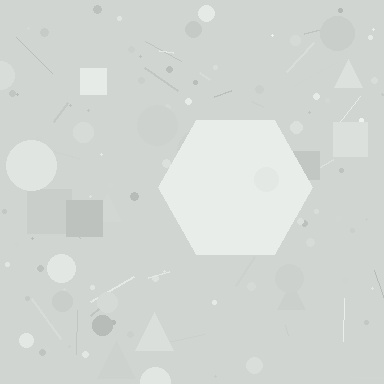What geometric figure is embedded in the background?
A hexagon is embedded in the background.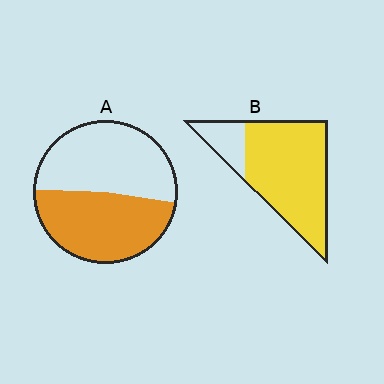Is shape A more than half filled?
Roughly half.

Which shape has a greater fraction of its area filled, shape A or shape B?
Shape B.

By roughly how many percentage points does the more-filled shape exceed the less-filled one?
By roughly 35 percentage points (B over A).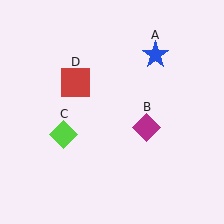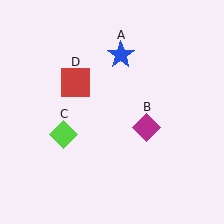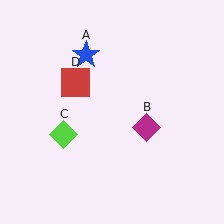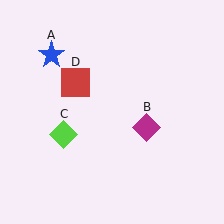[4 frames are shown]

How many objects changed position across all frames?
1 object changed position: blue star (object A).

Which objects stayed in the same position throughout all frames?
Magenta diamond (object B) and lime diamond (object C) and red square (object D) remained stationary.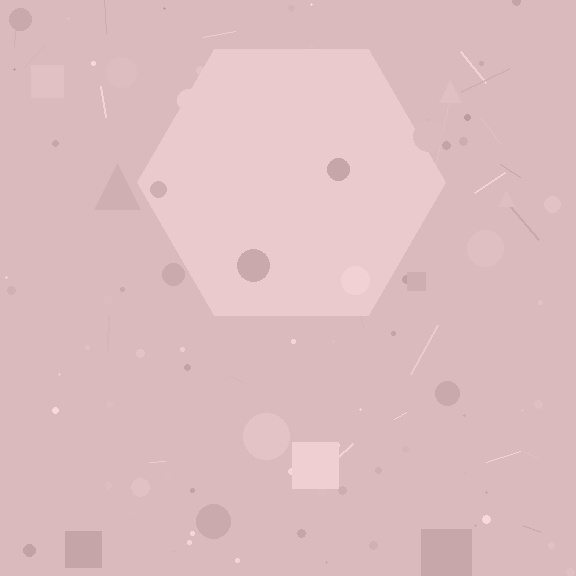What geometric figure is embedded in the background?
A hexagon is embedded in the background.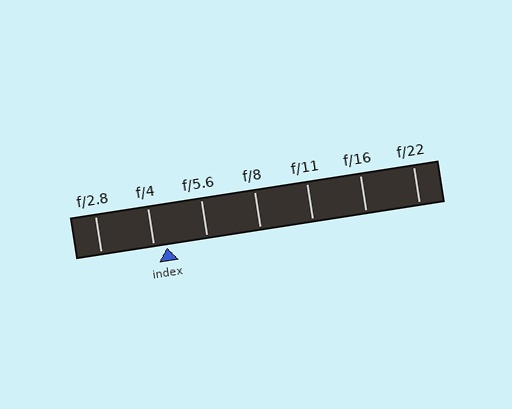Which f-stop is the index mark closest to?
The index mark is closest to f/4.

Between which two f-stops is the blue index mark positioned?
The index mark is between f/4 and f/5.6.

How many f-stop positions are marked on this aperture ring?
There are 7 f-stop positions marked.